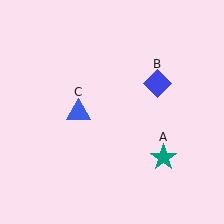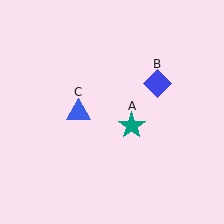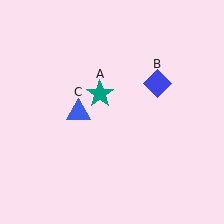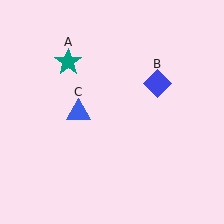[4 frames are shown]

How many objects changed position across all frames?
1 object changed position: teal star (object A).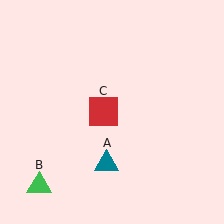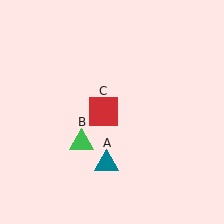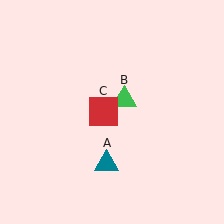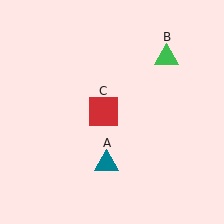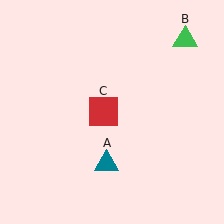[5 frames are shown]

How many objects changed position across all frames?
1 object changed position: green triangle (object B).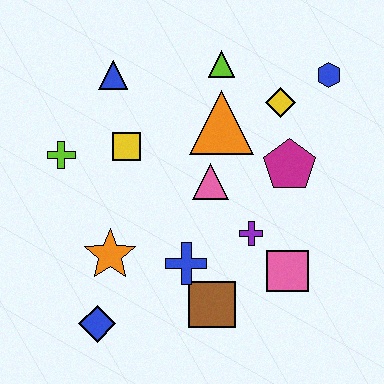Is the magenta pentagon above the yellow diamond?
No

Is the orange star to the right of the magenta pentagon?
No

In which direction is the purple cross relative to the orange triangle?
The purple cross is below the orange triangle.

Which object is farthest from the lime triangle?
The blue diamond is farthest from the lime triangle.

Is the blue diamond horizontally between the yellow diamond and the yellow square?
No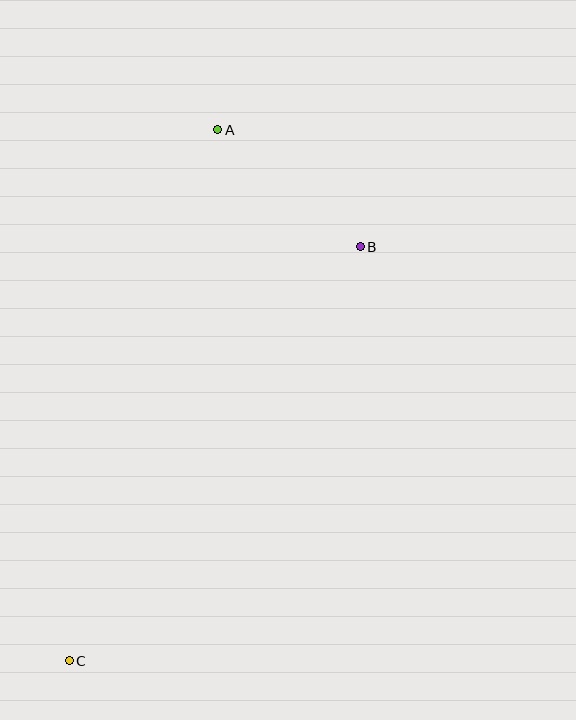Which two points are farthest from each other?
Points A and C are farthest from each other.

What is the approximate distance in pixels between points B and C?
The distance between B and C is approximately 506 pixels.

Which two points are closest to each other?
Points A and B are closest to each other.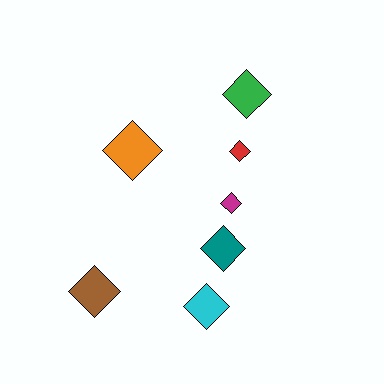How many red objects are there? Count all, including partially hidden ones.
There is 1 red object.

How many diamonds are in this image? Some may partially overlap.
There are 7 diamonds.